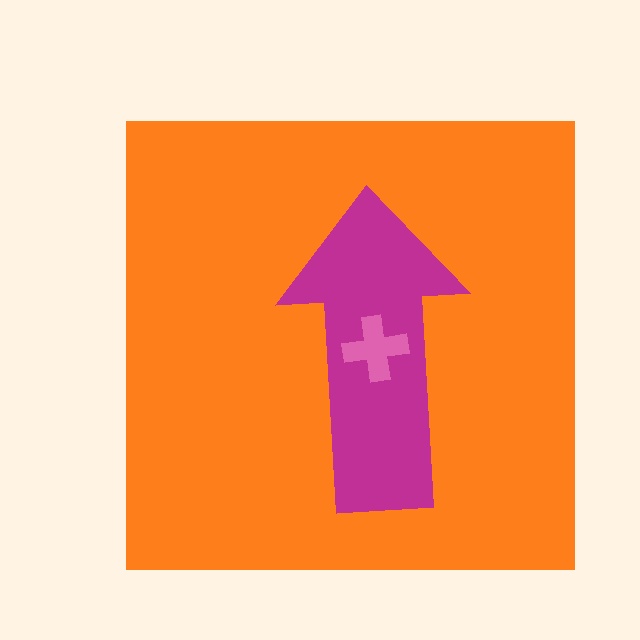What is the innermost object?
The pink cross.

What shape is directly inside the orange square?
The magenta arrow.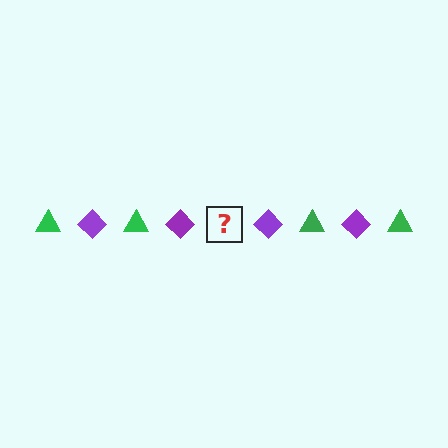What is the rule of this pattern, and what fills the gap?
The rule is that the pattern alternates between green triangle and purple diamond. The gap should be filled with a green triangle.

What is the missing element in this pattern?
The missing element is a green triangle.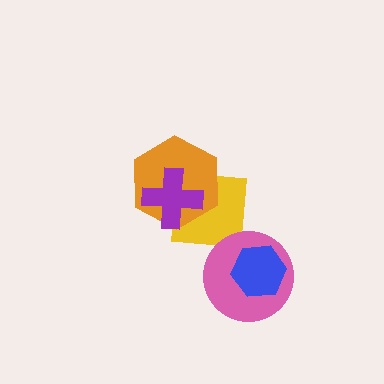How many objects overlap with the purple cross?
2 objects overlap with the purple cross.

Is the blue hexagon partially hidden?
No, no other shape covers it.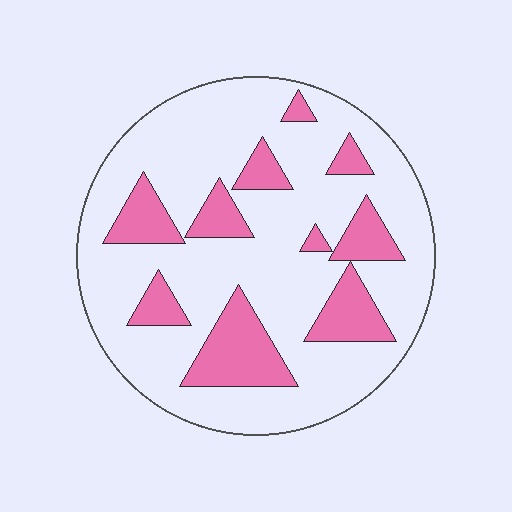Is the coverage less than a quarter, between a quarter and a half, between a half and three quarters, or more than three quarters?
Less than a quarter.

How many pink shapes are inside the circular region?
10.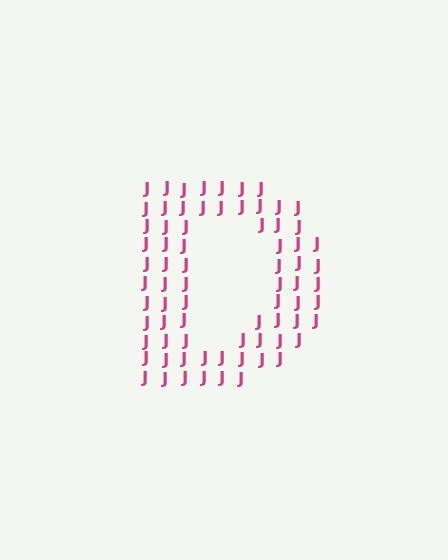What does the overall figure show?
The overall figure shows the letter D.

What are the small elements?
The small elements are letter J's.